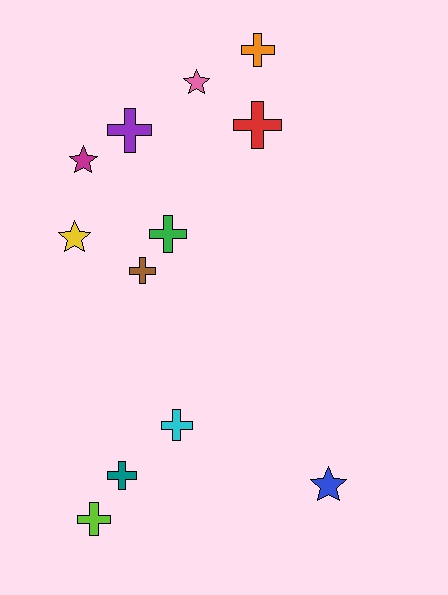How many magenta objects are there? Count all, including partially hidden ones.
There is 1 magenta object.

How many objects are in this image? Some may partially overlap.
There are 12 objects.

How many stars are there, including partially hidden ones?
There are 4 stars.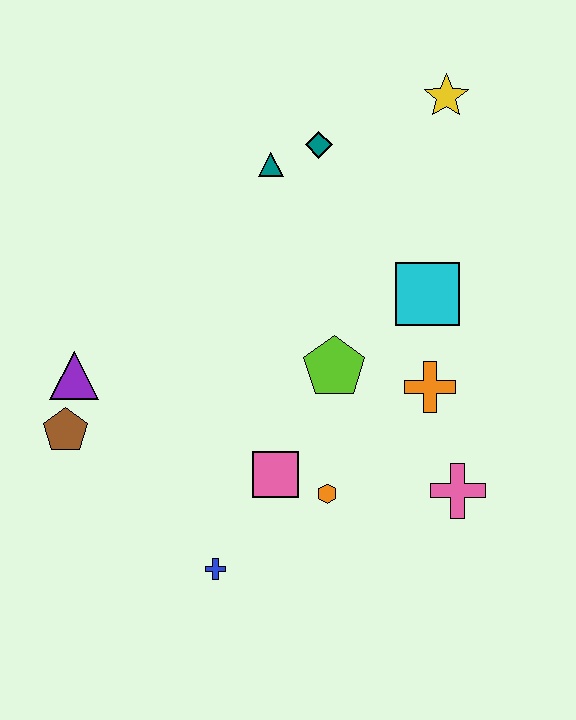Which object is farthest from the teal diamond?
The blue cross is farthest from the teal diamond.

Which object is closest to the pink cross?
The orange cross is closest to the pink cross.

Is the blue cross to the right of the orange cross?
No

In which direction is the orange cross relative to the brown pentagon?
The orange cross is to the right of the brown pentagon.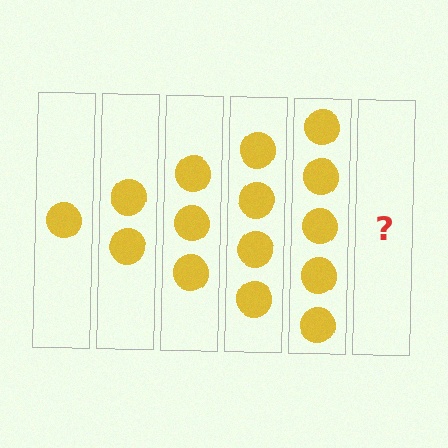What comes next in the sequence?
The next element should be 6 circles.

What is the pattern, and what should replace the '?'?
The pattern is that each step adds one more circle. The '?' should be 6 circles.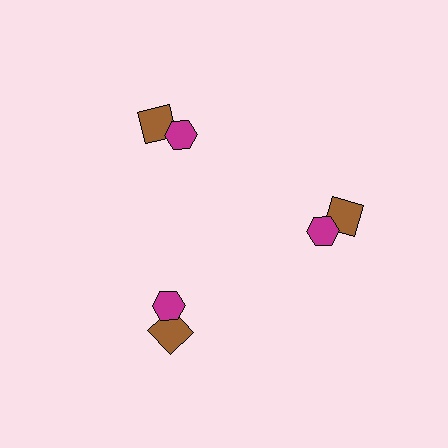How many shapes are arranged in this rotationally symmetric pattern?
There are 6 shapes, arranged in 3 groups of 2.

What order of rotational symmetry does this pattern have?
This pattern has 3-fold rotational symmetry.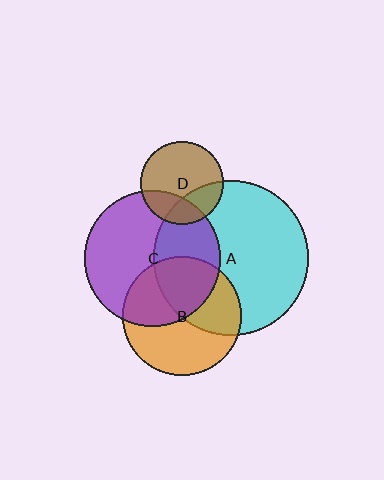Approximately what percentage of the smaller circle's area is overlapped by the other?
Approximately 45%.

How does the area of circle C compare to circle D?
Approximately 2.7 times.